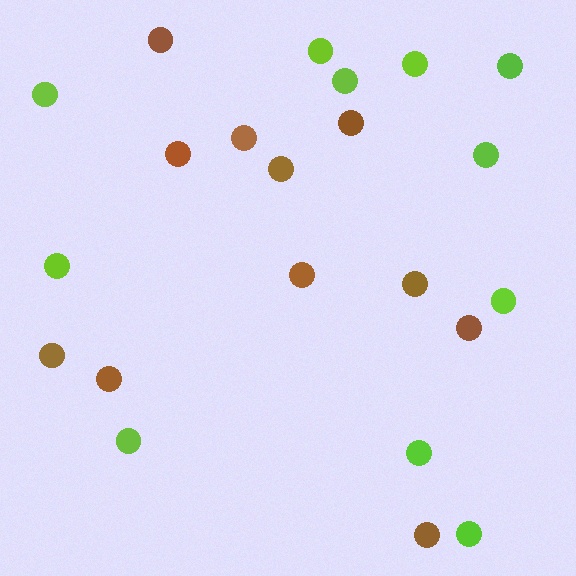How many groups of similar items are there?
There are 2 groups: one group of lime circles (11) and one group of brown circles (11).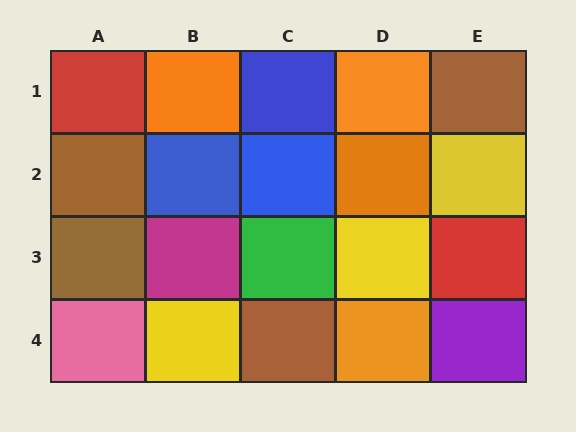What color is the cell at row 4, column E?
Purple.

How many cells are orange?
4 cells are orange.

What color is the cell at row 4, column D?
Orange.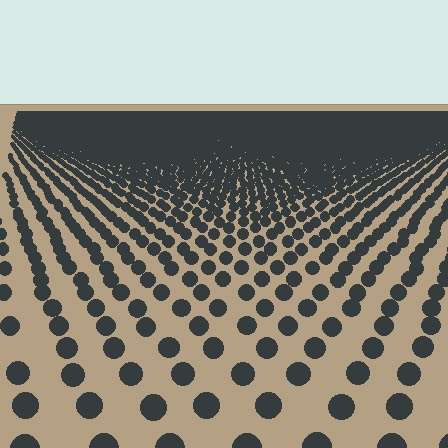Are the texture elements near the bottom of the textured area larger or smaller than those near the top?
Larger. Near the bottom, elements are closer to the viewer and appear at a bigger on-screen size.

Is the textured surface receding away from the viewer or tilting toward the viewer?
The surface is receding away from the viewer. Texture elements get smaller and denser toward the top.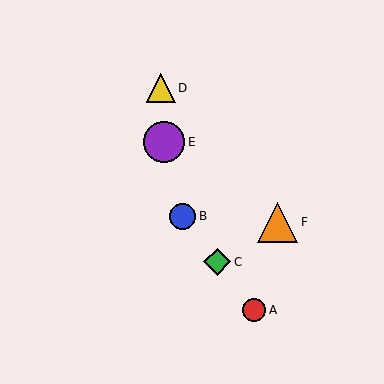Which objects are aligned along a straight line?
Objects A, B, C are aligned along a straight line.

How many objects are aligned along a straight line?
3 objects (A, B, C) are aligned along a straight line.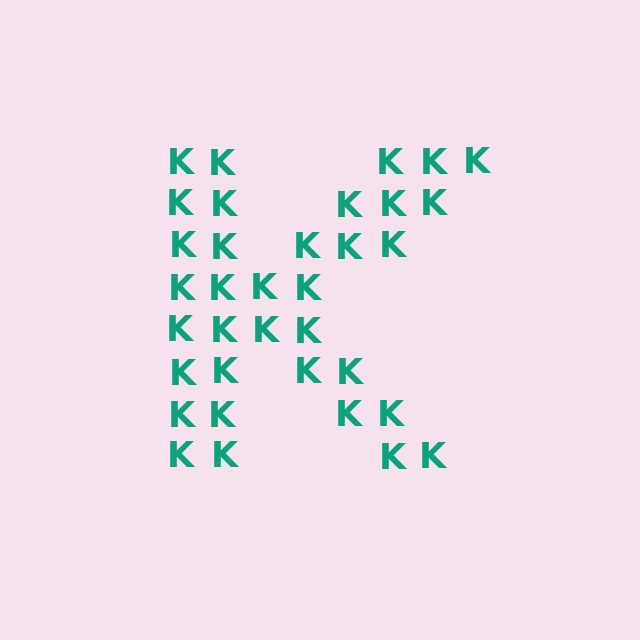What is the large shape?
The large shape is the letter K.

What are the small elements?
The small elements are letter K's.